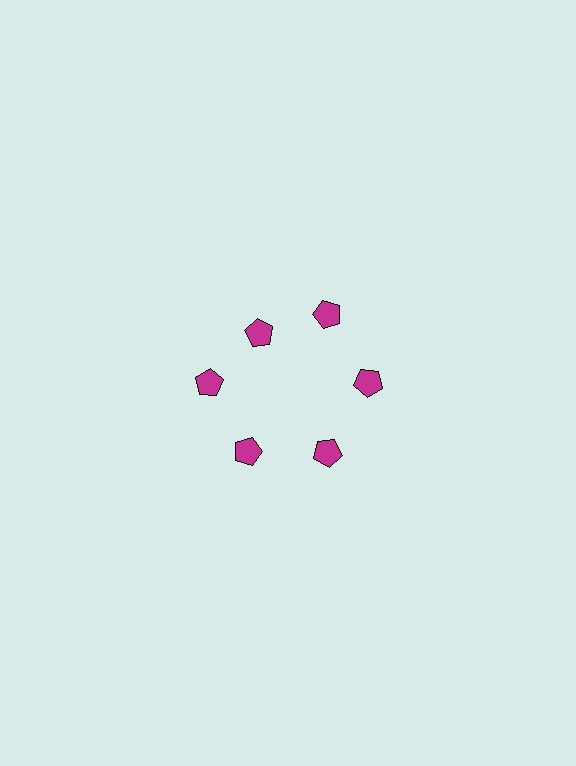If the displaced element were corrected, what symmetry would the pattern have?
It would have 6-fold rotational symmetry — the pattern would map onto itself every 60 degrees.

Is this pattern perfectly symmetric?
No. The 6 magenta pentagons are arranged in a ring, but one element near the 11 o'clock position is pulled inward toward the center, breaking the 6-fold rotational symmetry.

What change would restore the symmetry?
The symmetry would be restored by moving it outward, back onto the ring so that all 6 pentagons sit at equal angles and equal distance from the center.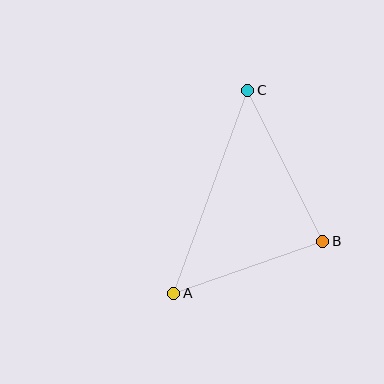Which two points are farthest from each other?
Points A and C are farthest from each other.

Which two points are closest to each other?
Points A and B are closest to each other.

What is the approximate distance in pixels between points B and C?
The distance between B and C is approximately 168 pixels.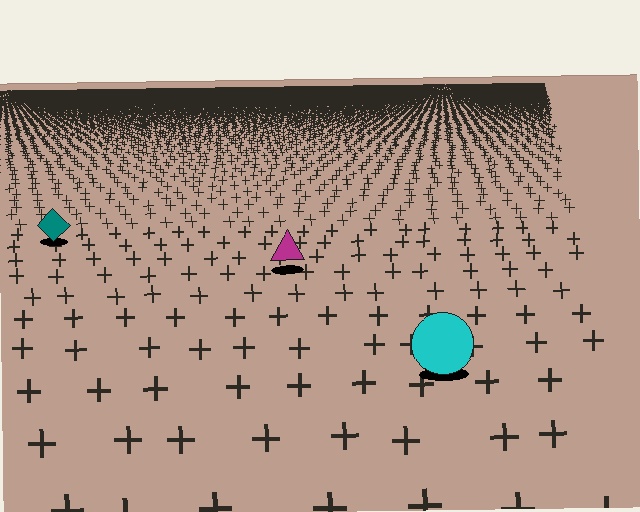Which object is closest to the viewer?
The cyan circle is closest. The texture marks near it are larger and more spread out.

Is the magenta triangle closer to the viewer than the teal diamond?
Yes. The magenta triangle is closer — you can tell from the texture gradient: the ground texture is coarser near it.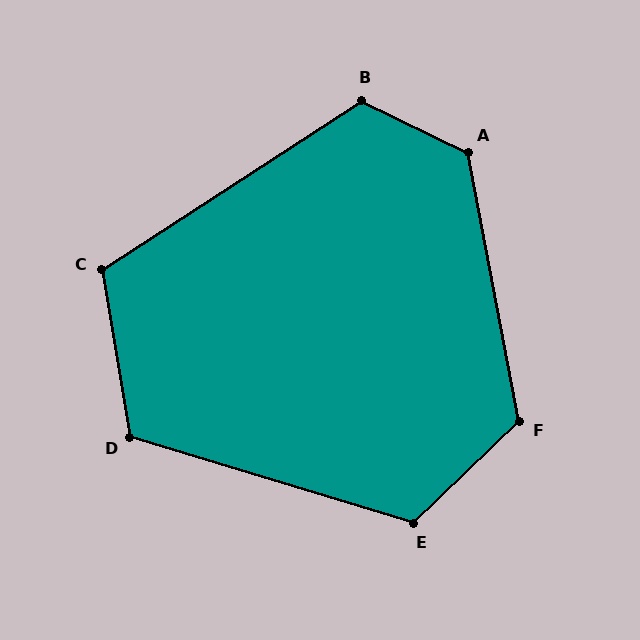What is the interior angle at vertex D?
Approximately 116 degrees (obtuse).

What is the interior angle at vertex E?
Approximately 119 degrees (obtuse).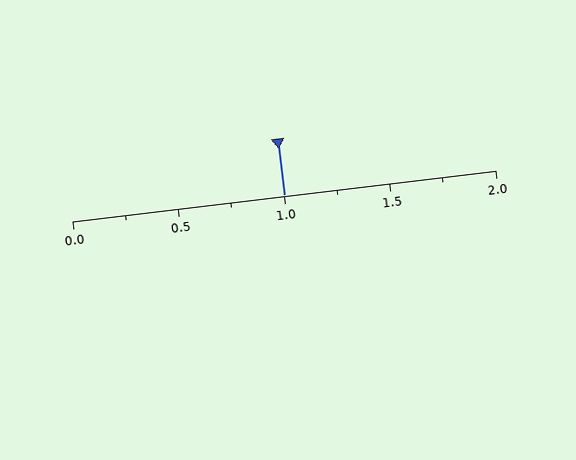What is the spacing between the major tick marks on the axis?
The major ticks are spaced 0.5 apart.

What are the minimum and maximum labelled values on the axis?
The axis runs from 0.0 to 2.0.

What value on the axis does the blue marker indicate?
The marker indicates approximately 1.